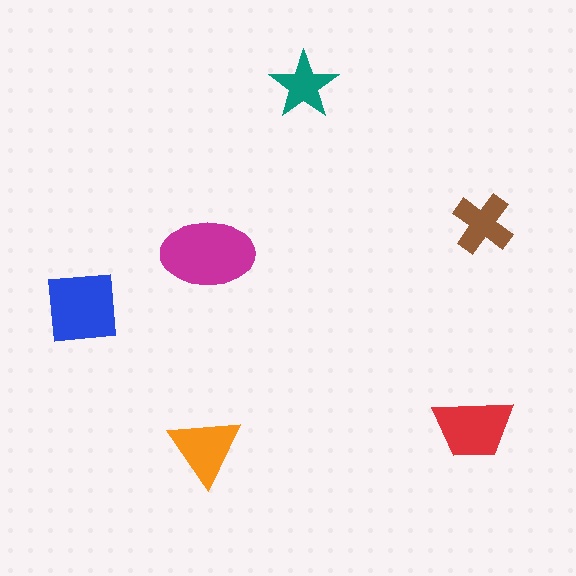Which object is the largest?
The magenta ellipse.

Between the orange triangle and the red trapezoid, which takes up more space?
The red trapezoid.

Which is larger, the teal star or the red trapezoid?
The red trapezoid.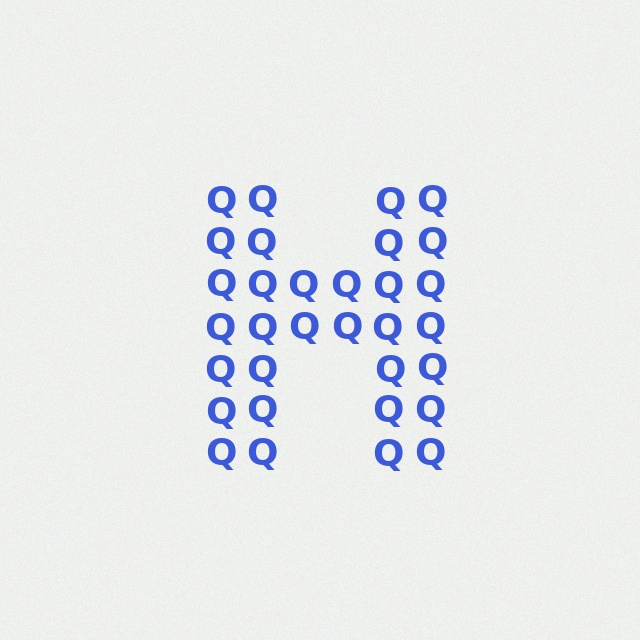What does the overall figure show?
The overall figure shows the letter H.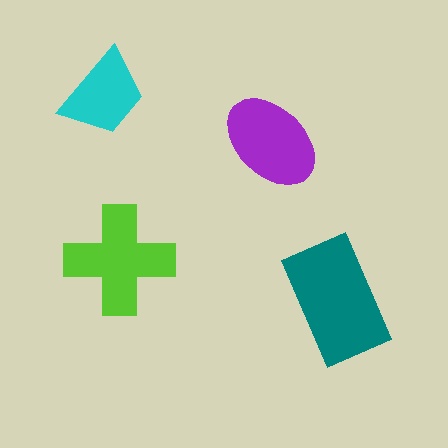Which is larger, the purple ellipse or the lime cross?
The lime cross.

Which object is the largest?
The teal rectangle.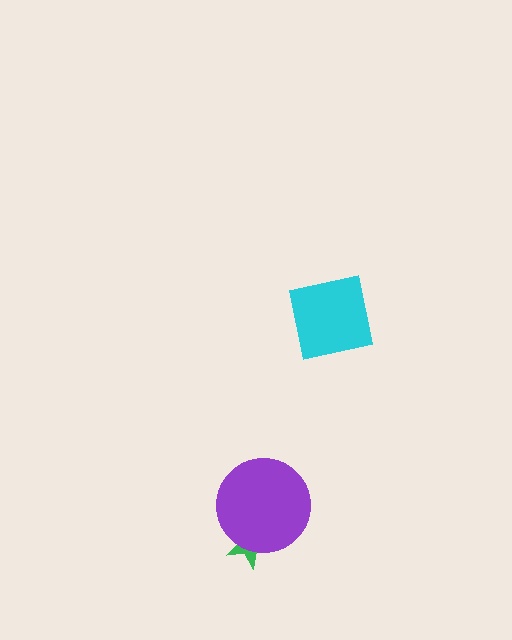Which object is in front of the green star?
The purple circle is in front of the green star.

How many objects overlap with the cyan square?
0 objects overlap with the cyan square.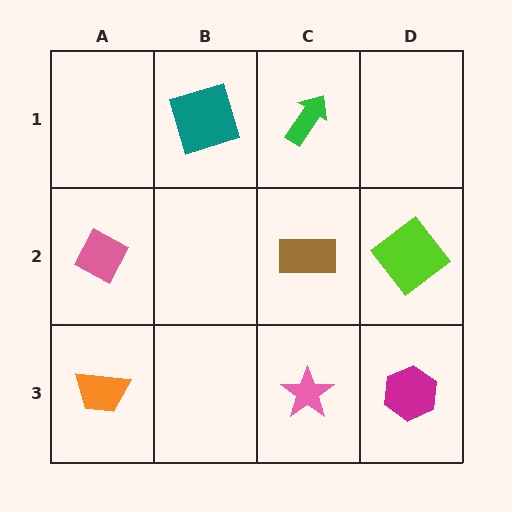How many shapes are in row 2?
3 shapes.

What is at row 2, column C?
A brown rectangle.